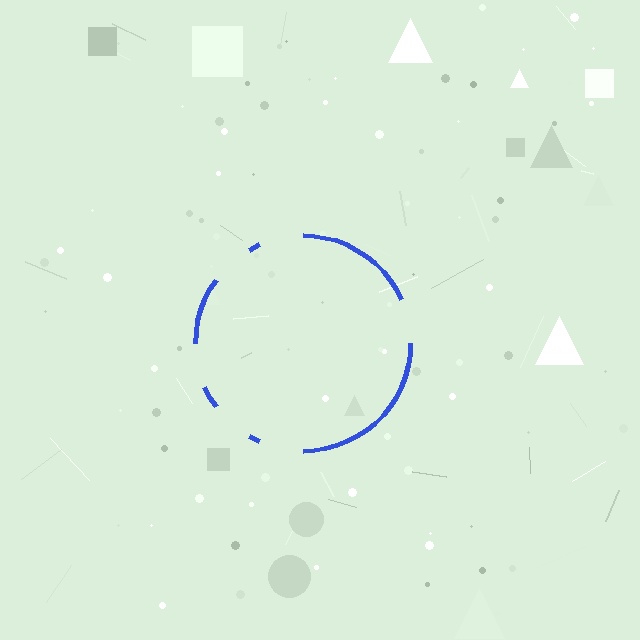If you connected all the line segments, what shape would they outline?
They would outline a circle.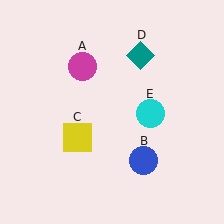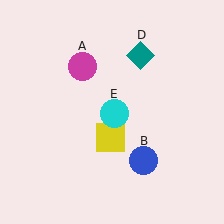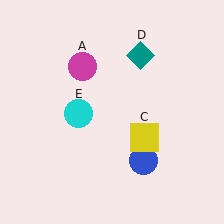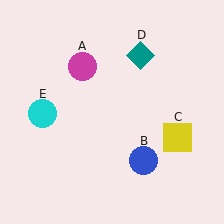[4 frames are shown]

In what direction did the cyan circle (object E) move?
The cyan circle (object E) moved left.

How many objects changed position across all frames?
2 objects changed position: yellow square (object C), cyan circle (object E).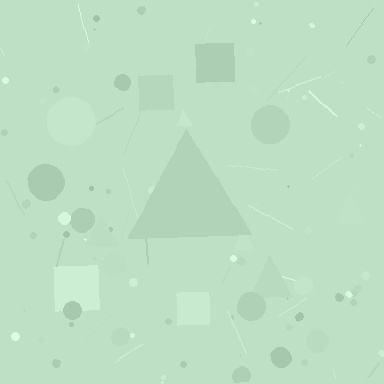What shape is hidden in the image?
A triangle is hidden in the image.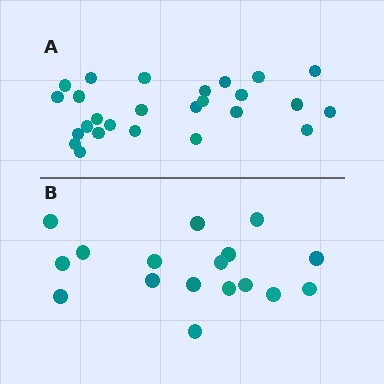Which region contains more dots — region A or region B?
Region A (the top region) has more dots.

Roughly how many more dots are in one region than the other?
Region A has roughly 8 or so more dots than region B.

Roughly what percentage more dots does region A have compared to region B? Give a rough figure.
About 55% more.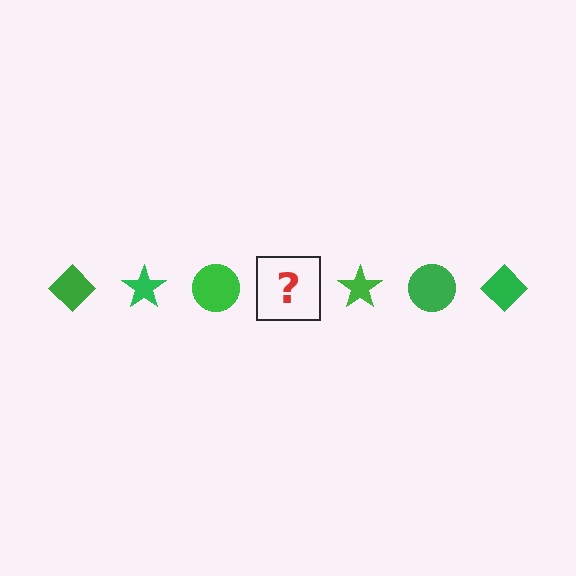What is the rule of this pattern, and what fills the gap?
The rule is that the pattern cycles through diamond, star, circle shapes in green. The gap should be filled with a green diamond.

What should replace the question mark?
The question mark should be replaced with a green diamond.